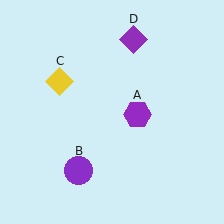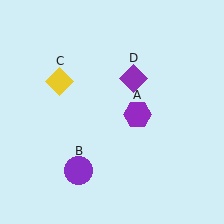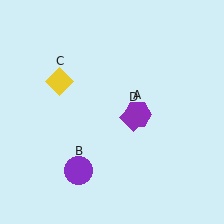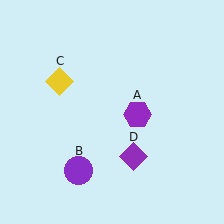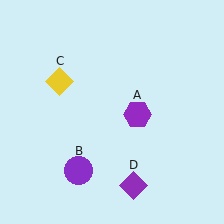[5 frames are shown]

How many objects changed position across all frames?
1 object changed position: purple diamond (object D).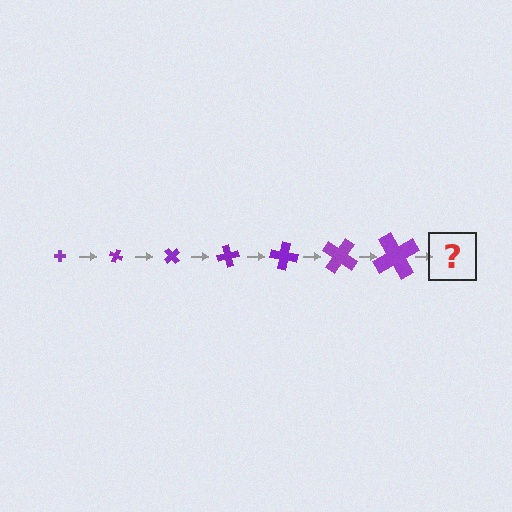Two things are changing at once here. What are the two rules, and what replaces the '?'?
The two rules are that the cross grows larger each step and it rotates 25 degrees each step. The '?' should be a cross, larger than the previous one and rotated 175 degrees from the start.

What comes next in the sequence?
The next element should be a cross, larger than the previous one and rotated 175 degrees from the start.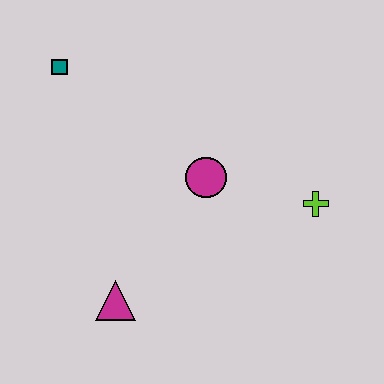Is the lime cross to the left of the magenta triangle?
No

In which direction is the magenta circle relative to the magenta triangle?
The magenta circle is above the magenta triangle.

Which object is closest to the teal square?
The magenta circle is closest to the teal square.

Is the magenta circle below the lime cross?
No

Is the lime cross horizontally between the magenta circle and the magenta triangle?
No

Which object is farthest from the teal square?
The lime cross is farthest from the teal square.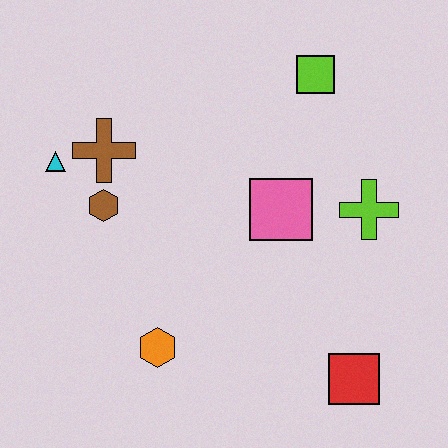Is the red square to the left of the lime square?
No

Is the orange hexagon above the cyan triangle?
No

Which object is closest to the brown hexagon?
The brown cross is closest to the brown hexagon.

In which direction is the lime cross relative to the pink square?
The lime cross is to the right of the pink square.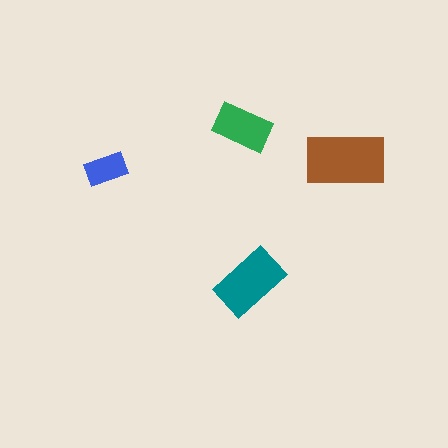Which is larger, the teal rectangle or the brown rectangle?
The brown one.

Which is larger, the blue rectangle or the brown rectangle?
The brown one.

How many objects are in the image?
There are 4 objects in the image.